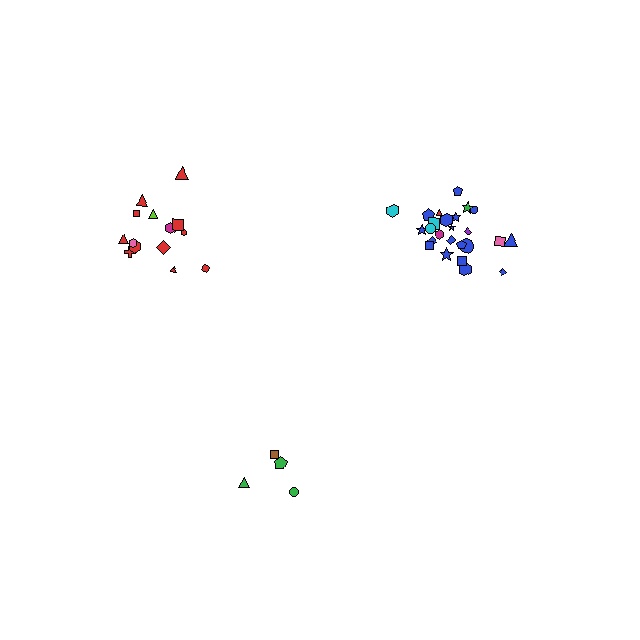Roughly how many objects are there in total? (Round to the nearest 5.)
Roughly 45 objects in total.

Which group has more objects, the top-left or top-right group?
The top-right group.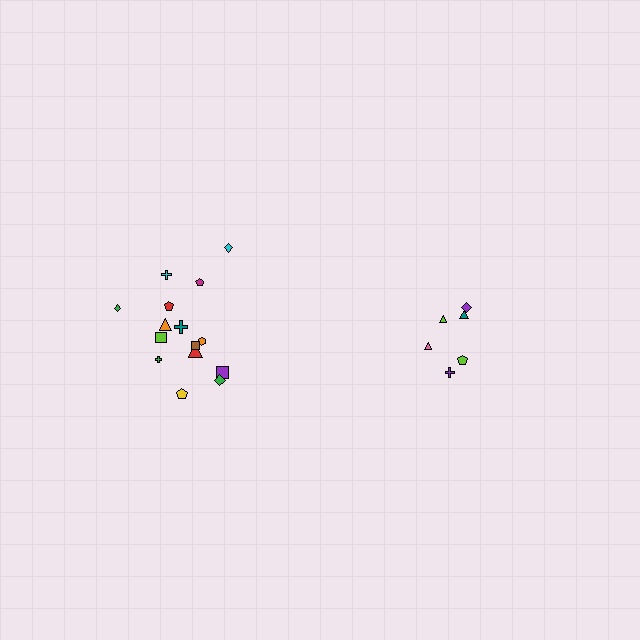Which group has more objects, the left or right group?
The left group.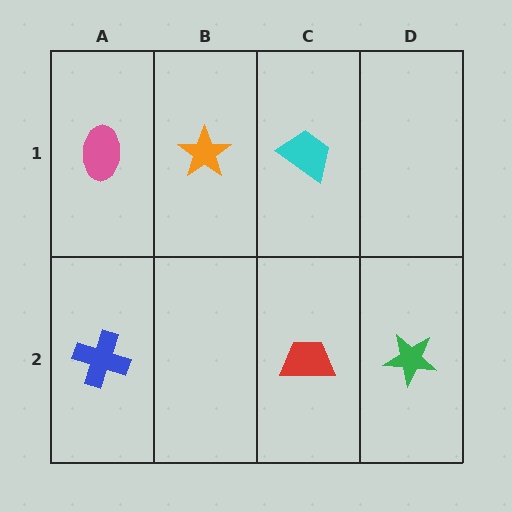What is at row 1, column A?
A pink ellipse.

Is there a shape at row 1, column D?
No, that cell is empty.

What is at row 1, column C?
A cyan trapezoid.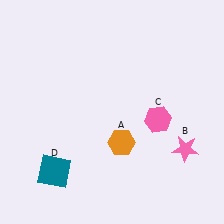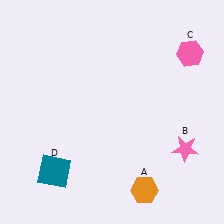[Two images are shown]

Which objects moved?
The objects that moved are: the orange hexagon (A), the pink hexagon (C).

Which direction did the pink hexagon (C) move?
The pink hexagon (C) moved up.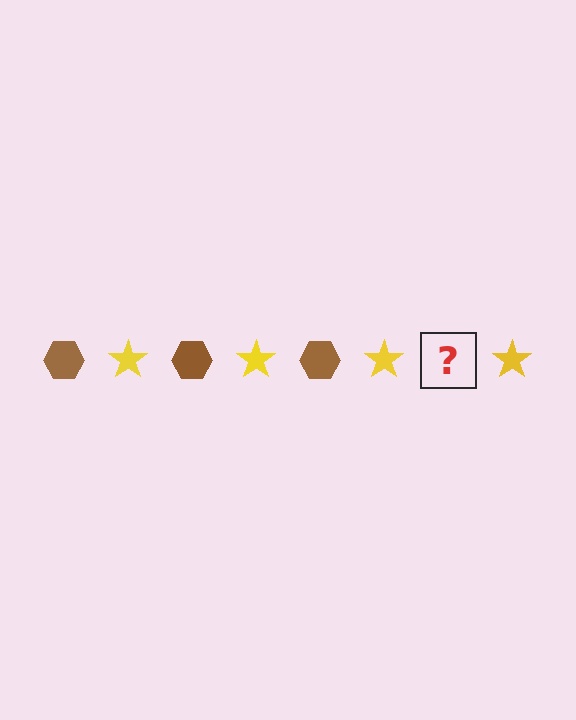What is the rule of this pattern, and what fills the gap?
The rule is that the pattern alternates between brown hexagon and yellow star. The gap should be filled with a brown hexagon.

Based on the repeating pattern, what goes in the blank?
The blank should be a brown hexagon.